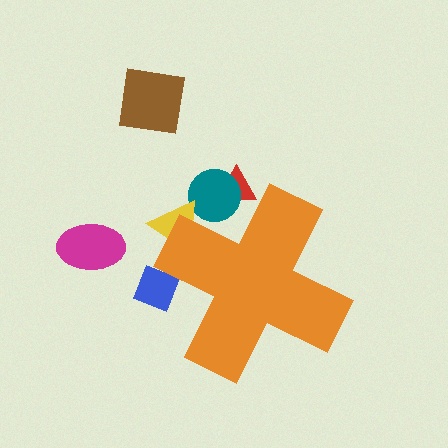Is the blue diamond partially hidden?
Yes, the blue diamond is partially hidden behind the orange cross.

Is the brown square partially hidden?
No, the brown square is fully visible.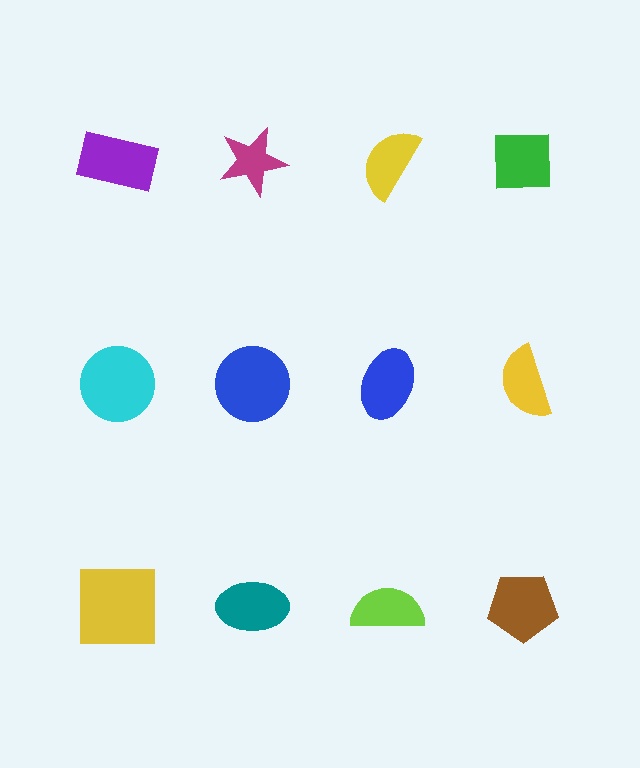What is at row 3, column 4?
A brown pentagon.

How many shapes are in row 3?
4 shapes.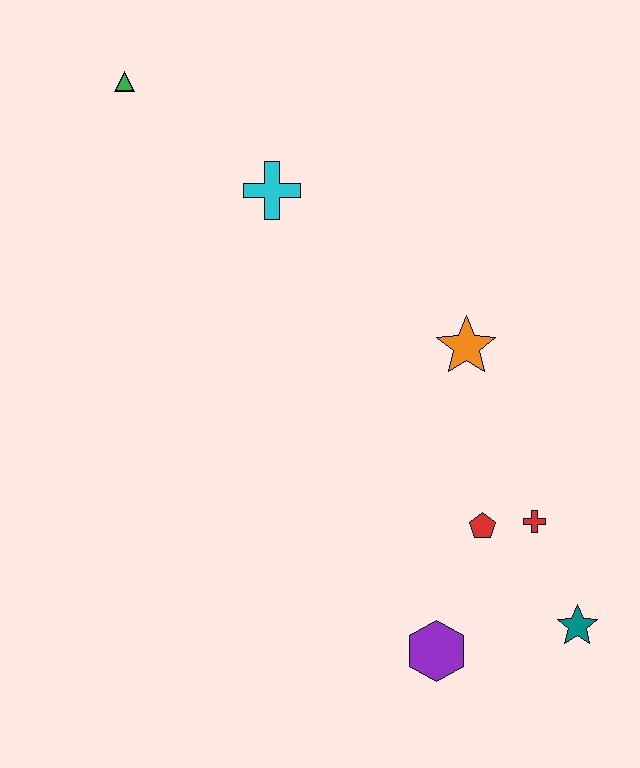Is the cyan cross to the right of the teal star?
No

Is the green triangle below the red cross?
No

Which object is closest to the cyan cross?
The green triangle is closest to the cyan cross.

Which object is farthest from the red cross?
The green triangle is farthest from the red cross.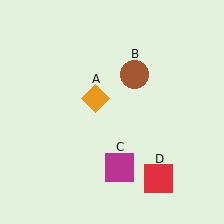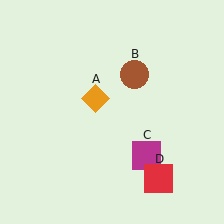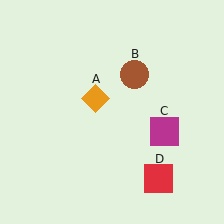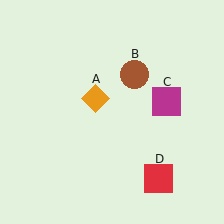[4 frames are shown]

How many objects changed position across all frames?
1 object changed position: magenta square (object C).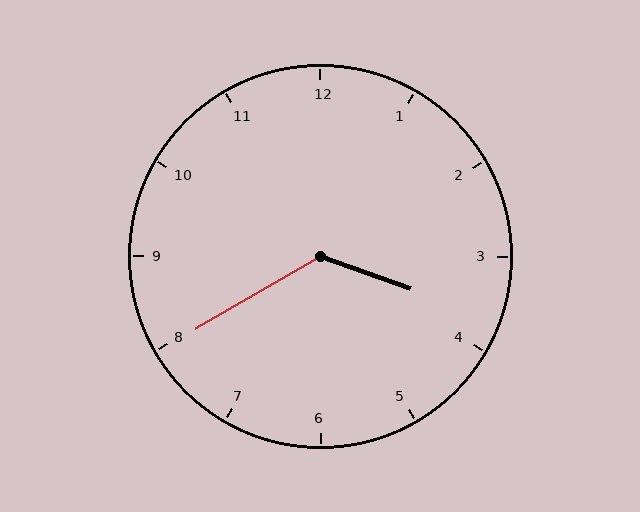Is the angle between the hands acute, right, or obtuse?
It is obtuse.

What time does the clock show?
3:40.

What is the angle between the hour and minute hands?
Approximately 130 degrees.